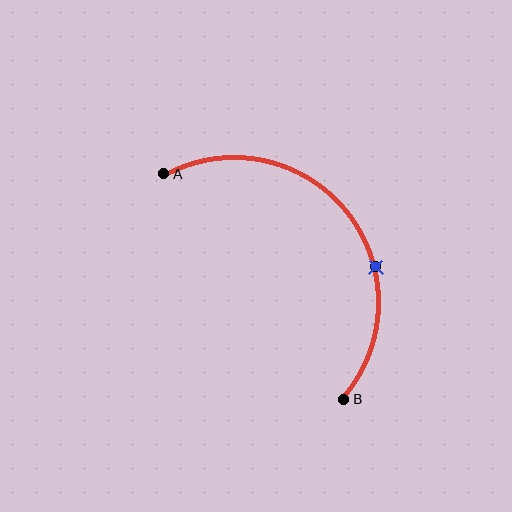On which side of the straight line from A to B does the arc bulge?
The arc bulges above and to the right of the straight line connecting A and B.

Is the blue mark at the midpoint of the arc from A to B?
No. The blue mark lies on the arc but is closer to endpoint B. The arc midpoint would be at the point on the curve equidistant along the arc from both A and B.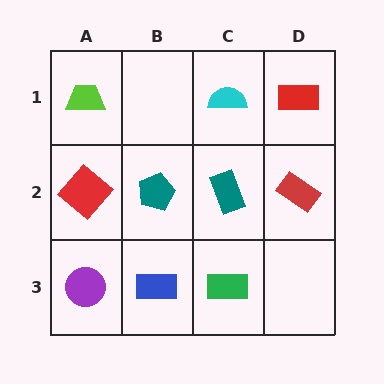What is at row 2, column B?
A teal pentagon.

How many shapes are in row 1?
3 shapes.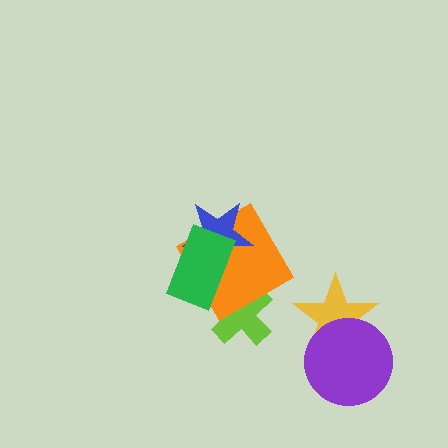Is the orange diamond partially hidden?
Yes, it is partially covered by another shape.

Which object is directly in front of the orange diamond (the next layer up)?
The blue star is directly in front of the orange diamond.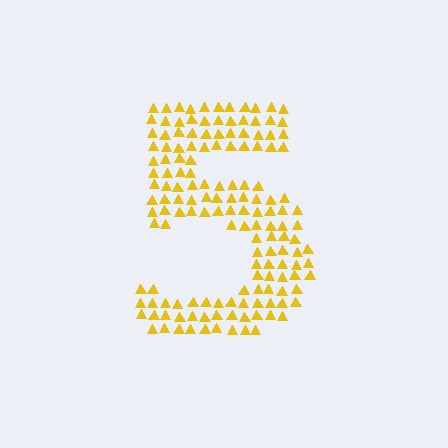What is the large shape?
The large shape is the digit 5.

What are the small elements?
The small elements are triangles.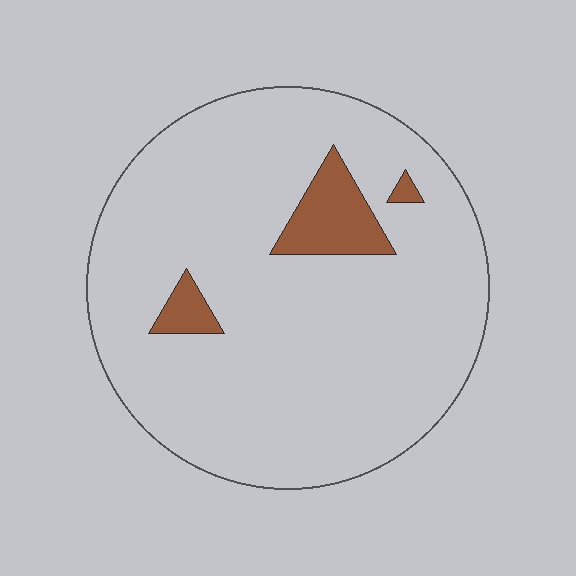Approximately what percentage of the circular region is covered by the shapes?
Approximately 10%.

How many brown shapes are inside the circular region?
3.